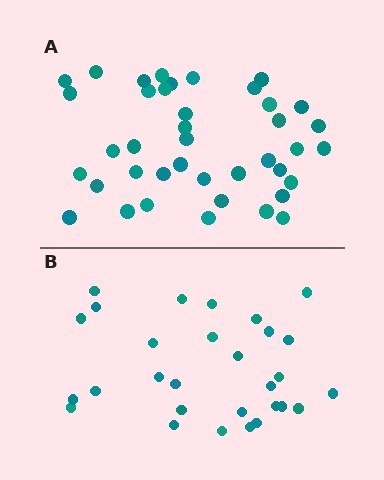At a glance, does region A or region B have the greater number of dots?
Region A (the top region) has more dots.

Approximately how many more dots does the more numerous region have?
Region A has roughly 12 or so more dots than region B.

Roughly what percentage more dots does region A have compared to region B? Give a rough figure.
About 40% more.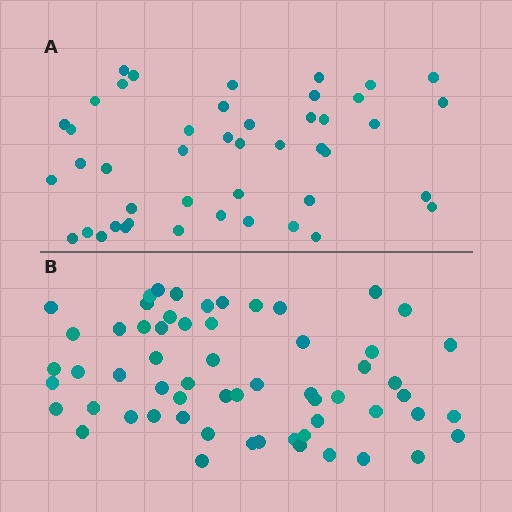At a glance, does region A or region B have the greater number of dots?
Region B (the bottom region) has more dots.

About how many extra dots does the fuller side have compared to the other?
Region B has approximately 15 more dots than region A.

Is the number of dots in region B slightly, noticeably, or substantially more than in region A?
Region B has noticeably more, but not dramatically so. The ratio is roughly 1.3 to 1.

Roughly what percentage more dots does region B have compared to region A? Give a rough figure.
About 35% more.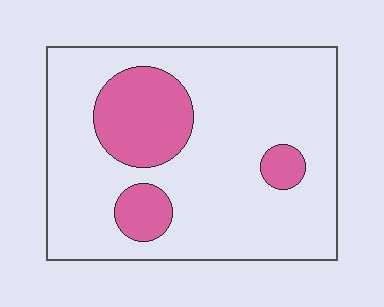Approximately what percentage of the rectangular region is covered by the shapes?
Approximately 20%.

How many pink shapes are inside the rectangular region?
3.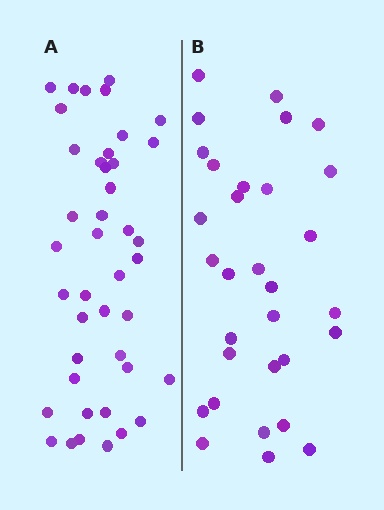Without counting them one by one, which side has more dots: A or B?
Region A (the left region) has more dots.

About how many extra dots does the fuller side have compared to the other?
Region A has roughly 12 or so more dots than region B.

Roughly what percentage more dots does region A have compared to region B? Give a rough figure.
About 35% more.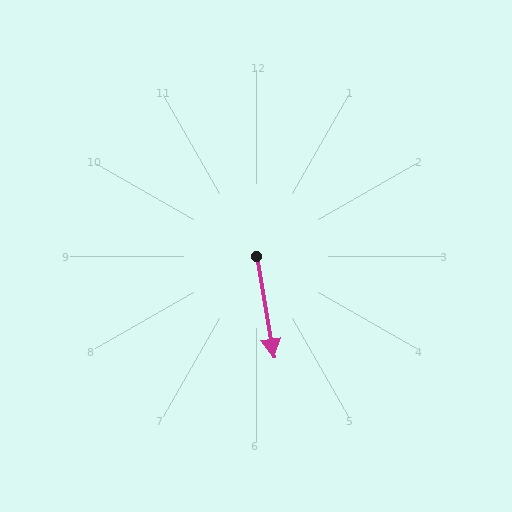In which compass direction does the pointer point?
South.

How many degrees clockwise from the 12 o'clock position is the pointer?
Approximately 170 degrees.